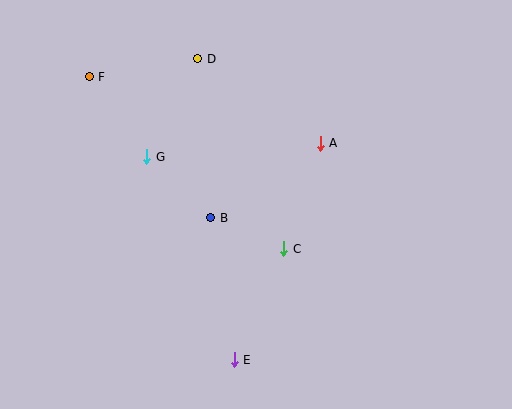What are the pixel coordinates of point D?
Point D is at (198, 59).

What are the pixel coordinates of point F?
Point F is at (89, 77).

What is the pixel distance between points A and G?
The distance between A and G is 174 pixels.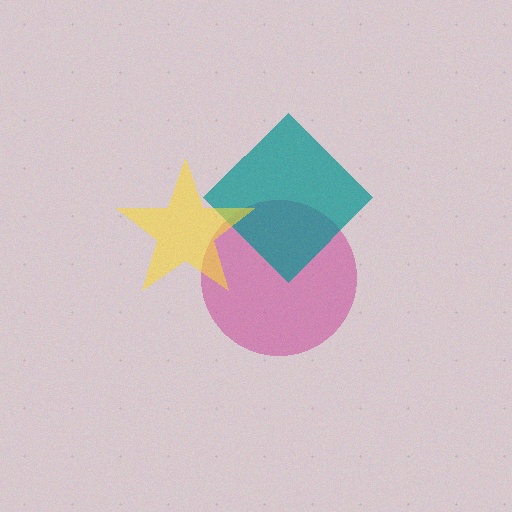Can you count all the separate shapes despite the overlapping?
Yes, there are 3 separate shapes.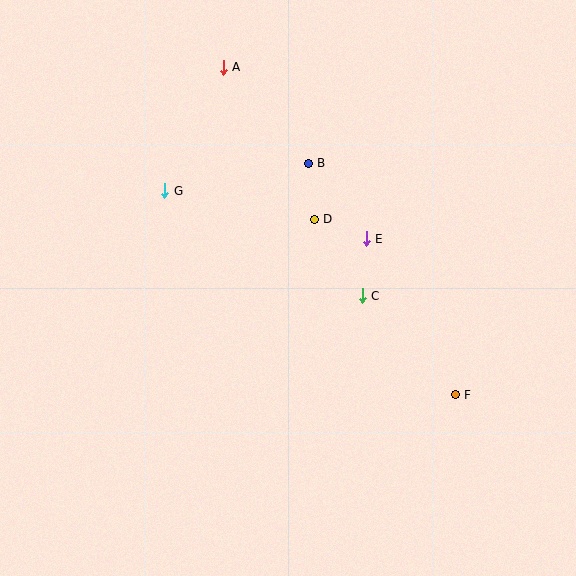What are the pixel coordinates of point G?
Point G is at (165, 191).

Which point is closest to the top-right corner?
Point B is closest to the top-right corner.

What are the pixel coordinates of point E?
Point E is at (366, 239).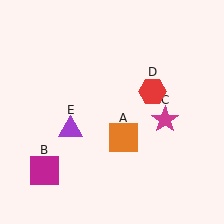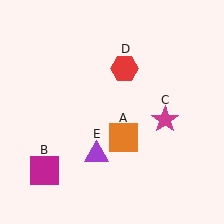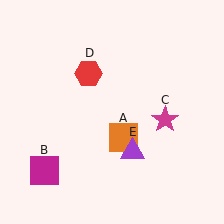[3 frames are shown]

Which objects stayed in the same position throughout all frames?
Orange square (object A) and magenta square (object B) and magenta star (object C) remained stationary.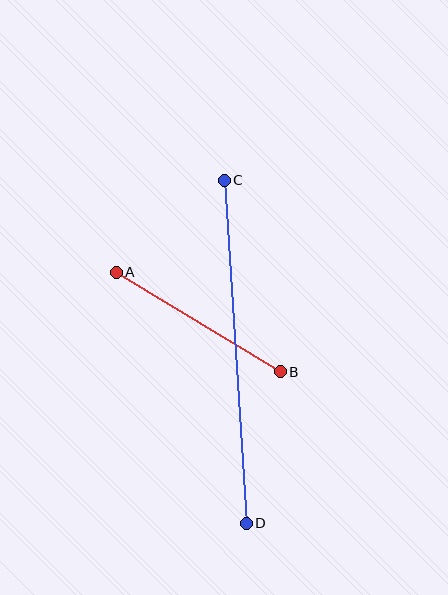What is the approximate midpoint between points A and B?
The midpoint is at approximately (198, 322) pixels.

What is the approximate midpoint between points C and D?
The midpoint is at approximately (235, 352) pixels.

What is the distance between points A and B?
The distance is approximately 192 pixels.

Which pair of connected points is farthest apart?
Points C and D are farthest apart.